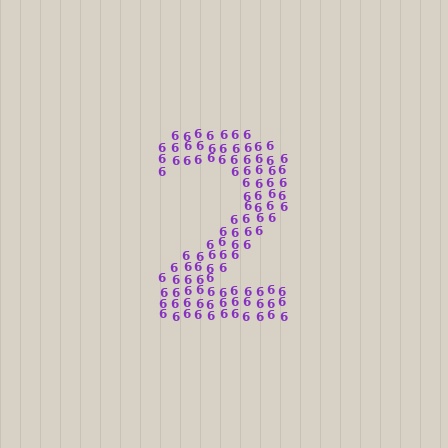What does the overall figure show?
The overall figure shows the digit 2.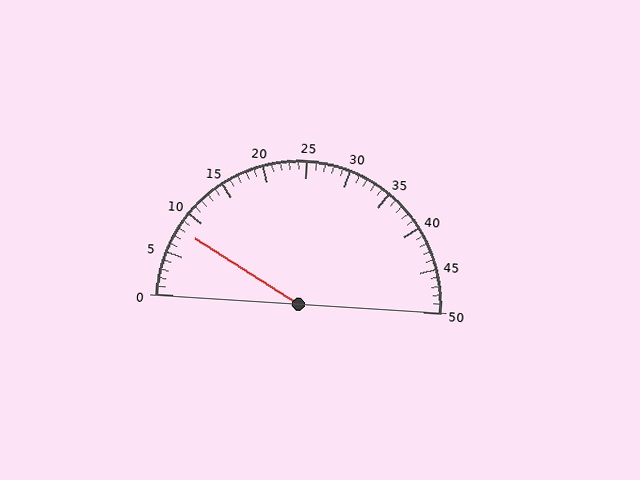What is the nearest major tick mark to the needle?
The nearest major tick mark is 10.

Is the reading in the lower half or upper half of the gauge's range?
The reading is in the lower half of the range (0 to 50).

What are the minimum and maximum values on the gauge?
The gauge ranges from 0 to 50.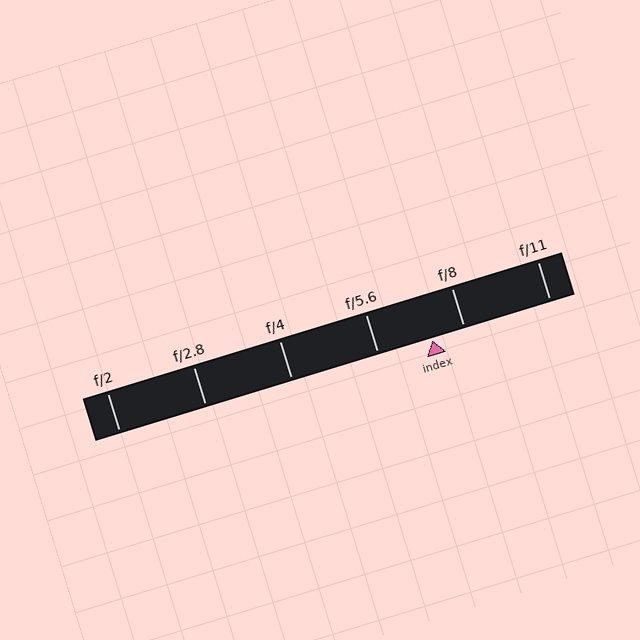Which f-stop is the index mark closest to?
The index mark is closest to f/8.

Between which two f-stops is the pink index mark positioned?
The index mark is between f/5.6 and f/8.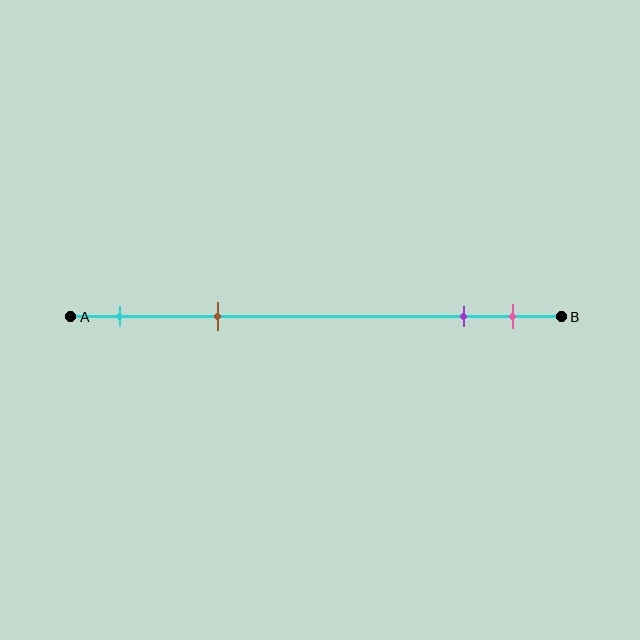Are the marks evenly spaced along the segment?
No, the marks are not evenly spaced.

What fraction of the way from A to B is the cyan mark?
The cyan mark is approximately 10% (0.1) of the way from A to B.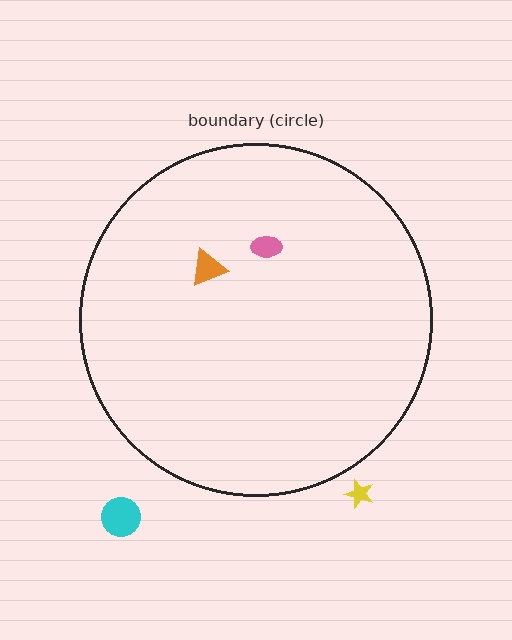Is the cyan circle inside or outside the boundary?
Outside.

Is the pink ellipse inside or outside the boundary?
Inside.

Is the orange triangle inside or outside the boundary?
Inside.